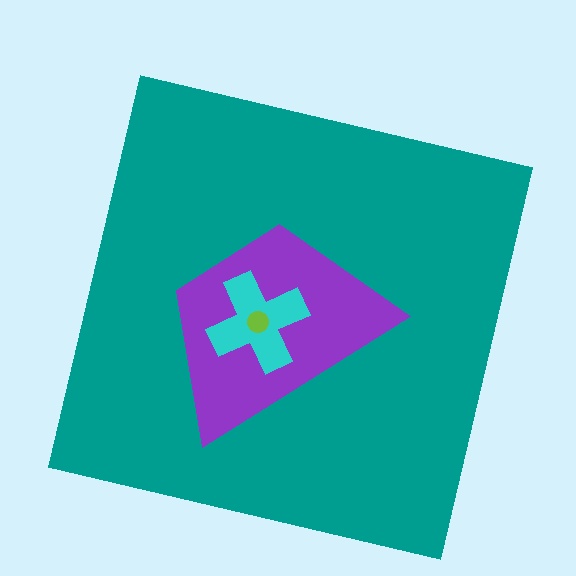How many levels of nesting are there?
4.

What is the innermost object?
The lime circle.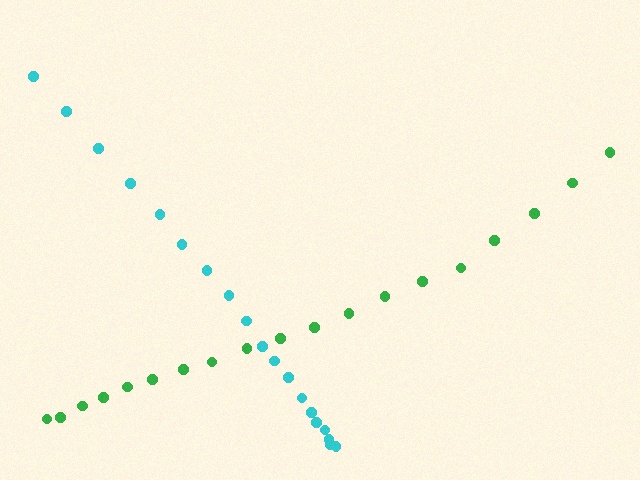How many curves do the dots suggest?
There are 2 distinct paths.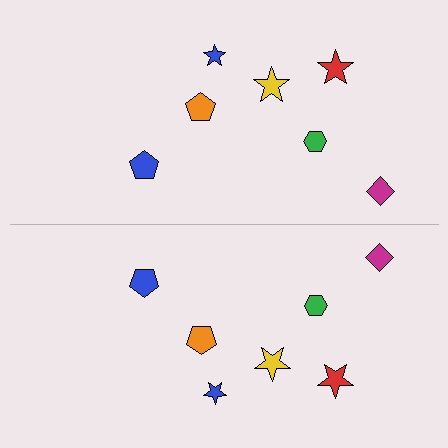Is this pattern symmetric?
Yes, this pattern has bilateral (reflection) symmetry.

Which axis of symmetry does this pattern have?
The pattern has a horizontal axis of symmetry running through the center of the image.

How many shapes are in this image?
There are 14 shapes in this image.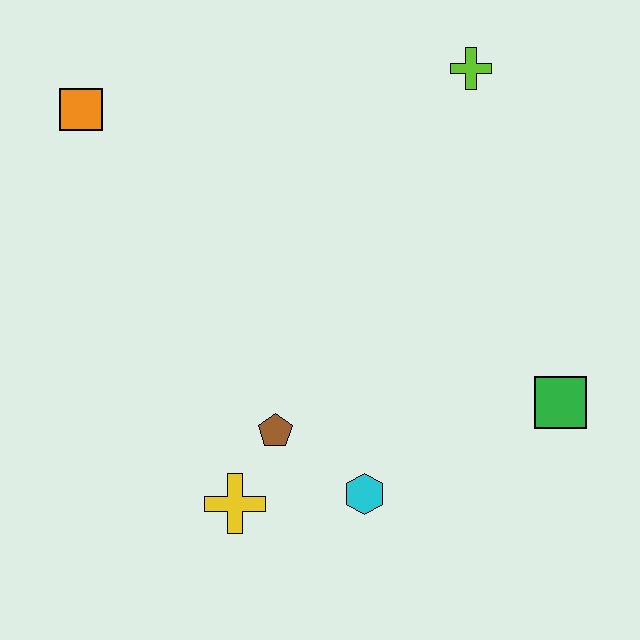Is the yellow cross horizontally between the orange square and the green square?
Yes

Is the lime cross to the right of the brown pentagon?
Yes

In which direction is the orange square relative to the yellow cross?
The orange square is above the yellow cross.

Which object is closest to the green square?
The cyan hexagon is closest to the green square.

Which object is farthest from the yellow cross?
The lime cross is farthest from the yellow cross.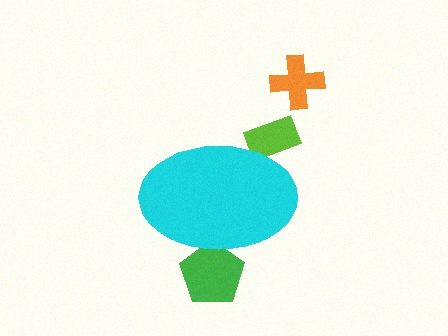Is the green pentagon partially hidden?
Yes, the green pentagon is partially hidden behind the cyan ellipse.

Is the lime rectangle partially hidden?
Yes, the lime rectangle is partially hidden behind the cyan ellipse.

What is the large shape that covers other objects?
A cyan ellipse.